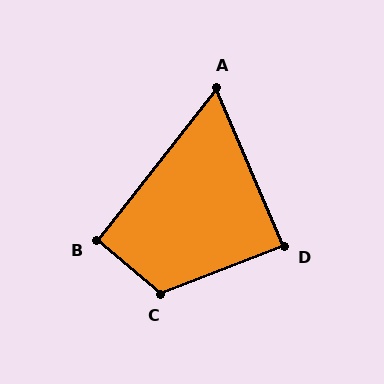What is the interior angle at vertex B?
Approximately 92 degrees (approximately right).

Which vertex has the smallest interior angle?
A, at approximately 61 degrees.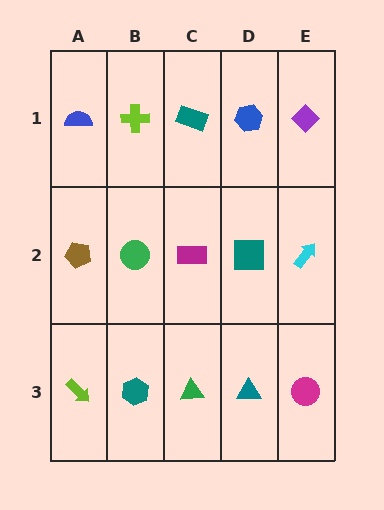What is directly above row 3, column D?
A teal square.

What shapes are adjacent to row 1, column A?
A brown pentagon (row 2, column A), a lime cross (row 1, column B).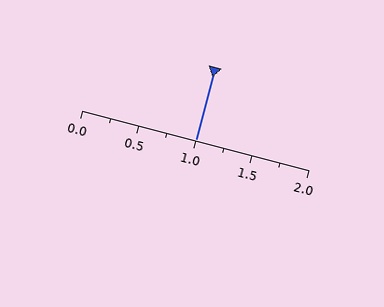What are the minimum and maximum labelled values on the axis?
The axis runs from 0.0 to 2.0.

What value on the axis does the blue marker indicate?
The marker indicates approximately 1.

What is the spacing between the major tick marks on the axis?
The major ticks are spaced 0.5 apart.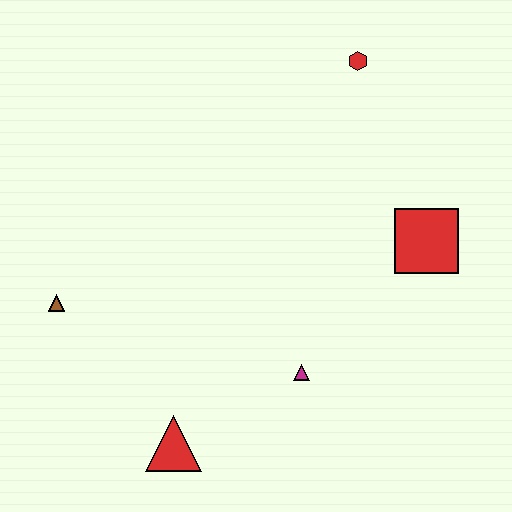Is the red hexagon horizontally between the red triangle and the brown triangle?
No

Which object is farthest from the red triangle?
The red hexagon is farthest from the red triangle.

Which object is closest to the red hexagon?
The red square is closest to the red hexagon.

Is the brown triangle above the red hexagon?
No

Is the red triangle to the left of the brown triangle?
No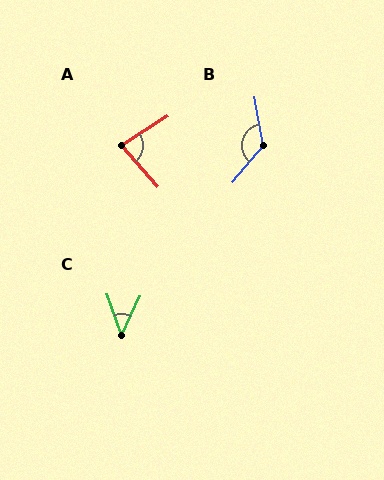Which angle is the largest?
B, at approximately 130 degrees.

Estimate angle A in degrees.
Approximately 81 degrees.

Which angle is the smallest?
C, at approximately 44 degrees.